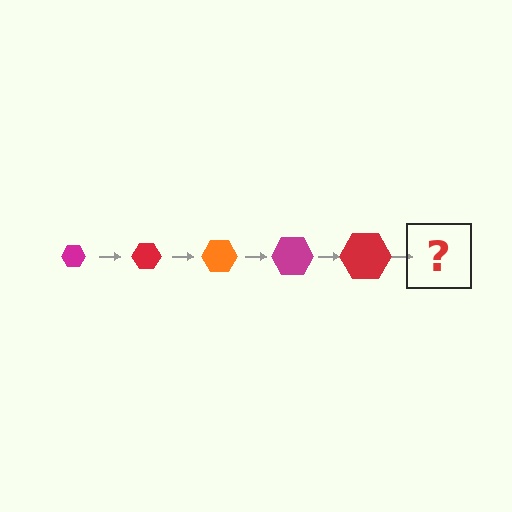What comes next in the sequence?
The next element should be an orange hexagon, larger than the previous one.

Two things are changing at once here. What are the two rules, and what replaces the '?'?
The two rules are that the hexagon grows larger each step and the color cycles through magenta, red, and orange. The '?' should be an orange hexagon, larger than the previous one.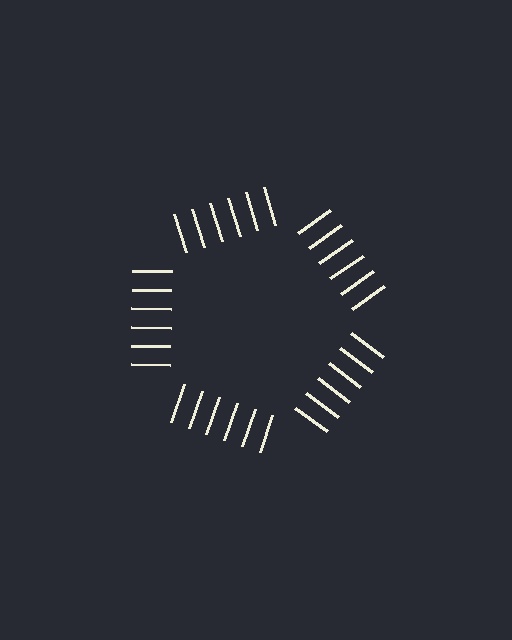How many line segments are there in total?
30 — 6 along each of the 5 edges.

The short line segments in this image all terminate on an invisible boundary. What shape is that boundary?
An illusory pentagon — the line segments terminate on its edges but no continuous stroke is drawn.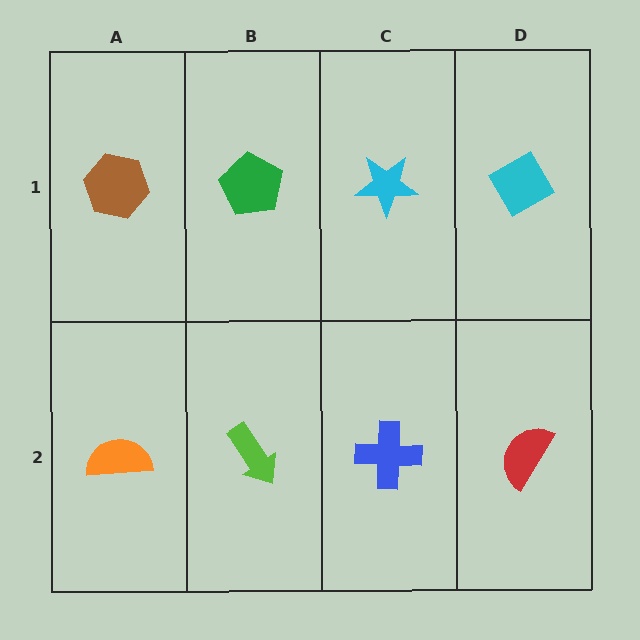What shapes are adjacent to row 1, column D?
A red semicircle (row 2, column D), a cyan star (row 1, column C).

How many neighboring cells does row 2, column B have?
3.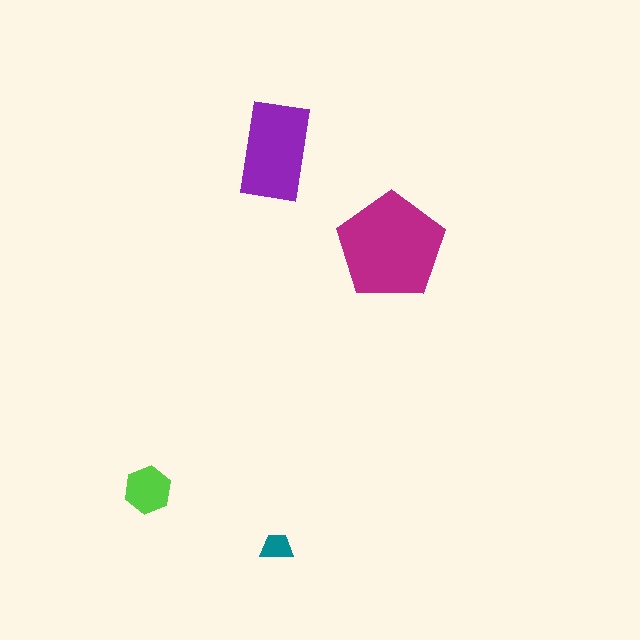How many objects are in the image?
There are 4 objects in the image.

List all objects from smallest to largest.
The teal trapezoid, the lime hexagon, the purple rectangle, the magenta pentagon.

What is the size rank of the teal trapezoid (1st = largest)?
4th.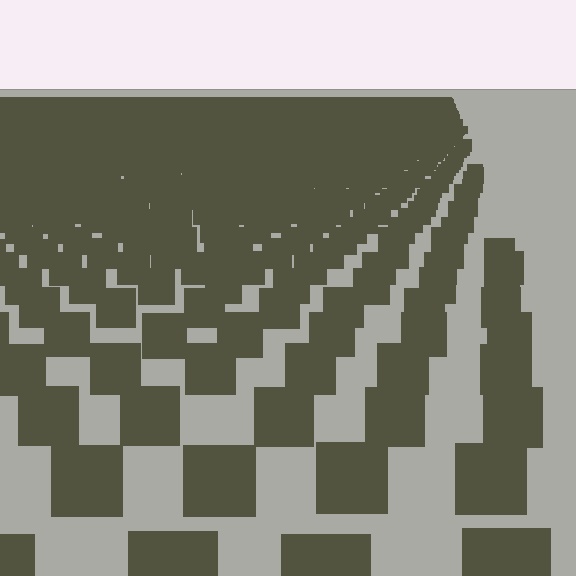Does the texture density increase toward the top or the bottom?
Density increases toward the top.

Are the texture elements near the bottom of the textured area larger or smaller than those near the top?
Larger. Near the bottom, elements are closer to the viewer and appear at a bigger on-screen size.